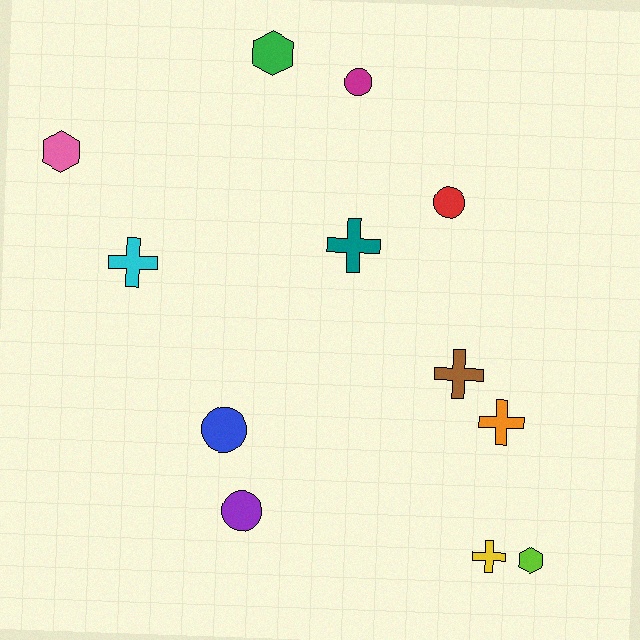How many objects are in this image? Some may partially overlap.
There are 12 objects.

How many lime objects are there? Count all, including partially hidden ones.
There is 1 lime object.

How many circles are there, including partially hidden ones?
There are 4 circles.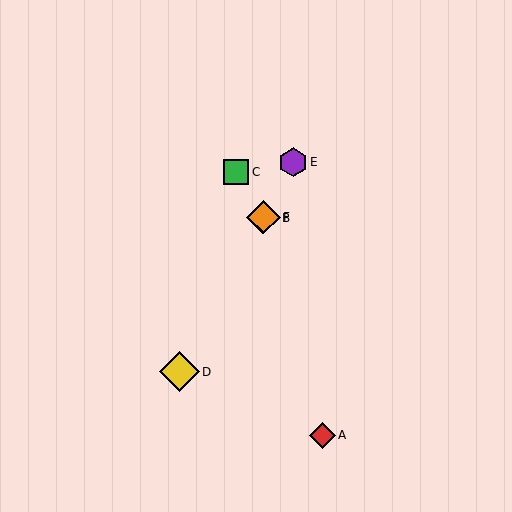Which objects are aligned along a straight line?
Objects B, D, E, F are aligned along a straight line.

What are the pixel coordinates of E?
Object E is at (293, 162).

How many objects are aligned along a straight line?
4 objects (B, D, E, F) are aligned along a straight line.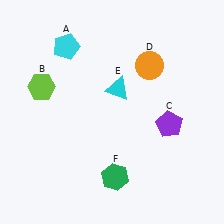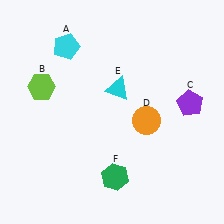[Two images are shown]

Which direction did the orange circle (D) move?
The orange circle (D) moved down.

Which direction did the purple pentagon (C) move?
The purple pentagon (C) moved up.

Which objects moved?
The objects that moved are: the purple pentagon (C), the orange circle (D).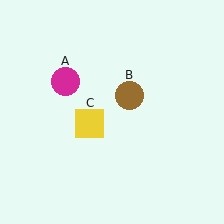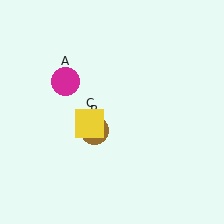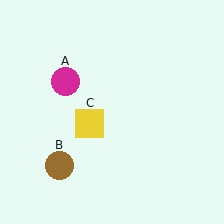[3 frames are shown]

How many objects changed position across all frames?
1 object changed position: brown circle (object B).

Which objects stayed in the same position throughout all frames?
Magenta circle (object A) and yellow square (object C) remained stationary.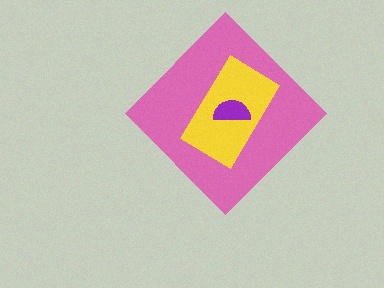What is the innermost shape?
The purple semicircle.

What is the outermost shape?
The pink diamond.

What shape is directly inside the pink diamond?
The yellow rectangle.